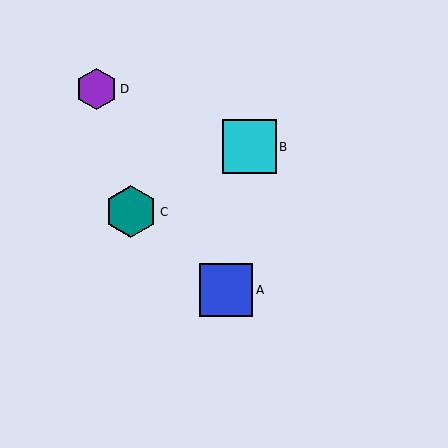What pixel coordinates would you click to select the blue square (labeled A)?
Click at (226, 290) to select the blue square A.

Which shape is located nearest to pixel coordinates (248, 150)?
The cyan square (labeled B) at (249, 147) is nearest to that location.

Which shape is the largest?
The cyan square (labeled B) is the largest.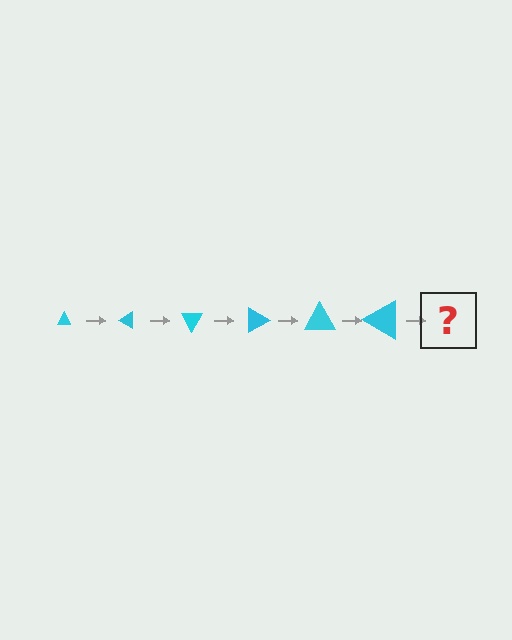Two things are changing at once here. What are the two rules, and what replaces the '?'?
The two rules are that the triangle grows larger each step and it rotates 30 degrees each step. The '?' should be a triangle, larger than the previous one and rotated 180 degrees from the start.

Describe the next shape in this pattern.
It should be a triangle, larger than the previous one and rotated 180 degrees from the start.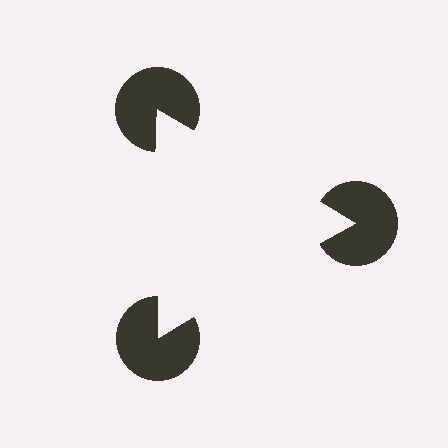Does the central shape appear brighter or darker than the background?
It typically appears slightly brighter than the background, even though no actual brightness change is drawn.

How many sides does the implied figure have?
3 sides.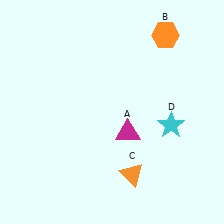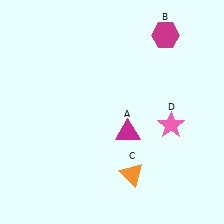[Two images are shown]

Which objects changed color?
B changed from orange to magenta. D changed from cyan to pink.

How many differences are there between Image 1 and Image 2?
There are 2 differences between the two images.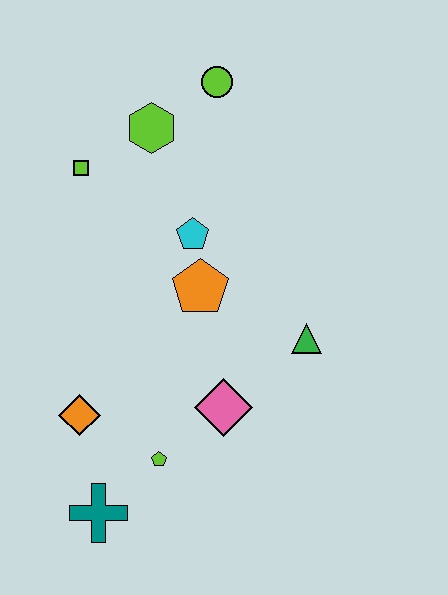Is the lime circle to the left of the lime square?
No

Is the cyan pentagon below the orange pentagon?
No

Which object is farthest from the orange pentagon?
The teal cross is farthest from the orange pentagon.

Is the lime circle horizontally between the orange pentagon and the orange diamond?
No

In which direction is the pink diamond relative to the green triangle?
The pink diamond is to the left of the green triangle.